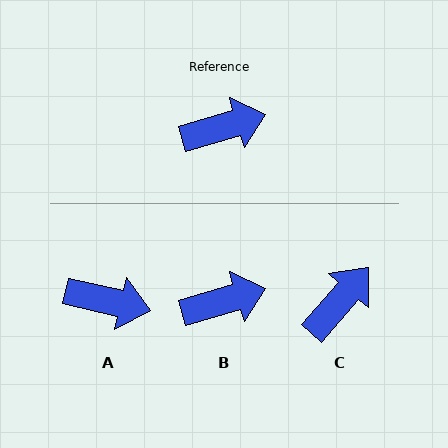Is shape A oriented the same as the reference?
No, it is off by about 29 degrees.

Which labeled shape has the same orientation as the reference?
B.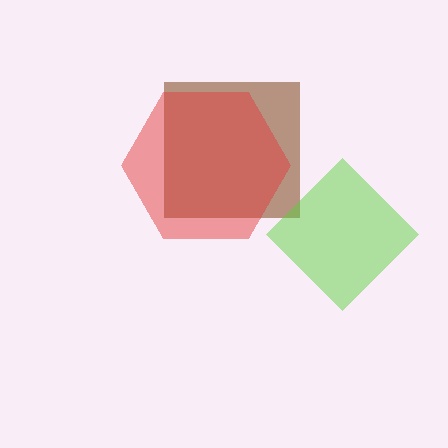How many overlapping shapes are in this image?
There are 3 overlapping shapes in the image.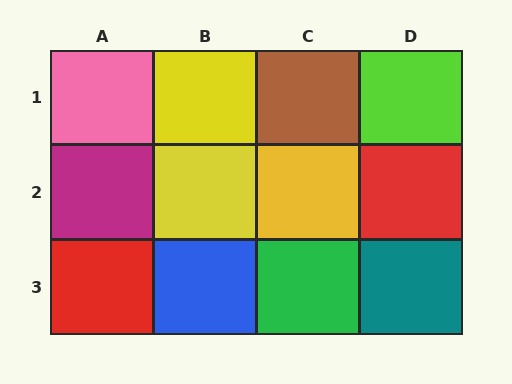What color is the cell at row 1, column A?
Pink.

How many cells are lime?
1 cell is lime.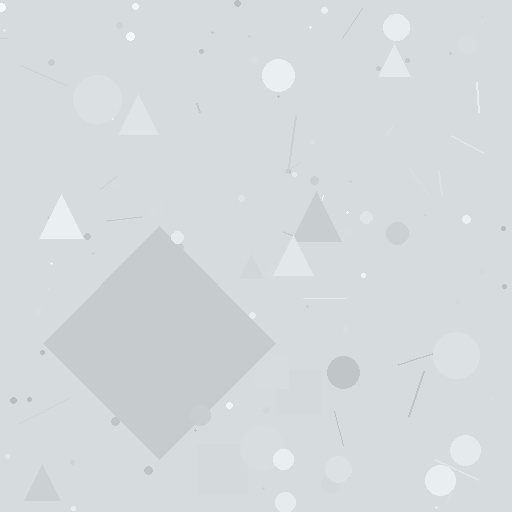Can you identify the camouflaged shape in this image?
The camouflaged shape is a diamond.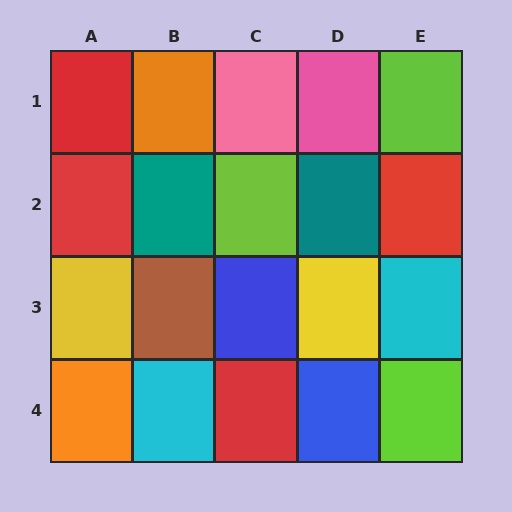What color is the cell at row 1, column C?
Pink.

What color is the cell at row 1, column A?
Red.